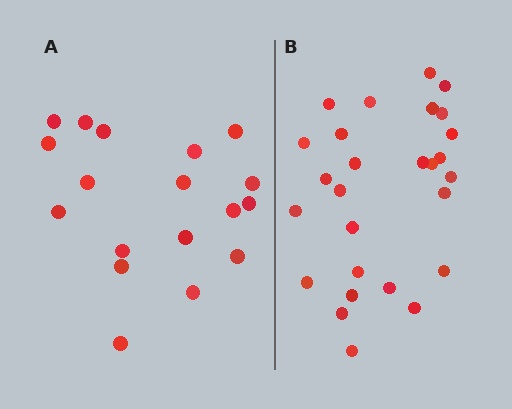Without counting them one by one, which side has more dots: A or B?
Region B (the right region) has more dots.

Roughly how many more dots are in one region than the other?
Region B has roughly 8 or so more dots than region A.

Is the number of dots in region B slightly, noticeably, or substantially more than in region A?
Region B has substantially more. The ratio is roughly 1.5 to 1.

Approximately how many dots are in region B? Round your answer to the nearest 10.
About 30 dots. (The exact count is 27, which rounds to 30.)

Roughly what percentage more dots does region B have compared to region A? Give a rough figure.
About 50% more.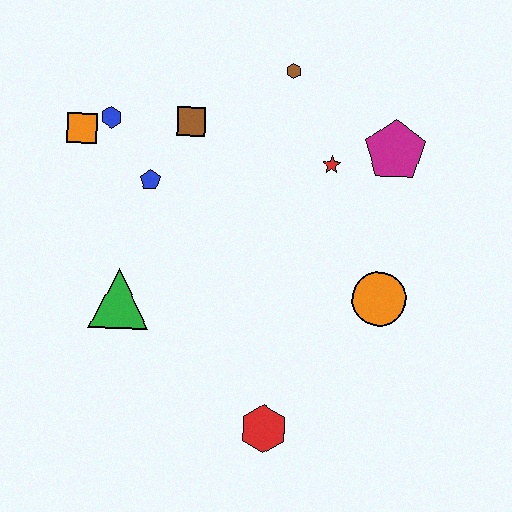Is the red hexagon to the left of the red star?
Yes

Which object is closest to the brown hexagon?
The red star is closest to the brown hexagon.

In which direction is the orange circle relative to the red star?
The orange circle is below the red star.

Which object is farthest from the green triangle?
The magenta pentagon is farthest from the green triangle.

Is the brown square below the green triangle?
No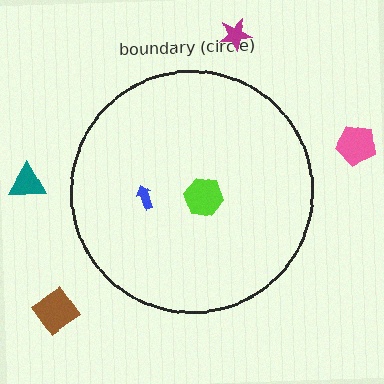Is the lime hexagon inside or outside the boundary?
Inside.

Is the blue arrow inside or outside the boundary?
Inside.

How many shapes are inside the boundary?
2 inside, 4 outside.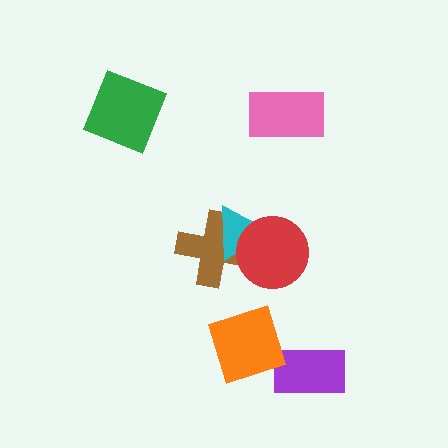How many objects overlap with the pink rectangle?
0 objects overlap with the pink rectangle.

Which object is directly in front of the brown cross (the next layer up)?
The cyan triangle is directly in front of the brown cross.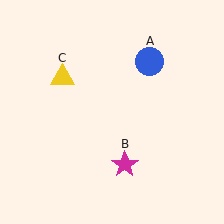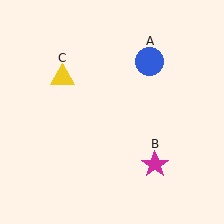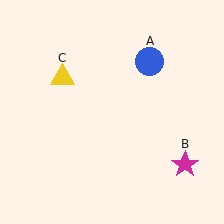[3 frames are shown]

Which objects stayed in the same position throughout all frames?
Blue circle (object A) and yellow triangle (object C) remained stationary.